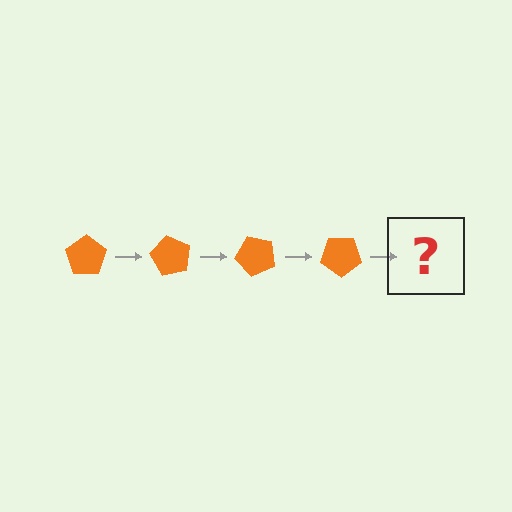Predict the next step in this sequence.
The next step is an orange pentagon rotated 240 degrees.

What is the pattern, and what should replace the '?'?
The pattern is that the pentagon rotates 60 degrees each step. The '?' should be an orange pentagon rotated 240 degrees.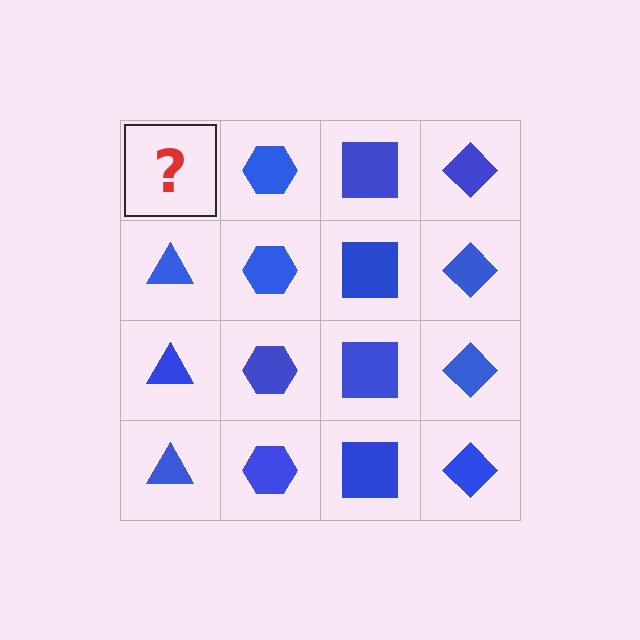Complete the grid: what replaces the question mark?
The question mark should be replaced with a blue triangle.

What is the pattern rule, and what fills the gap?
The rule is that each column has a consistent shape. The gap should be filled with a blue triangle.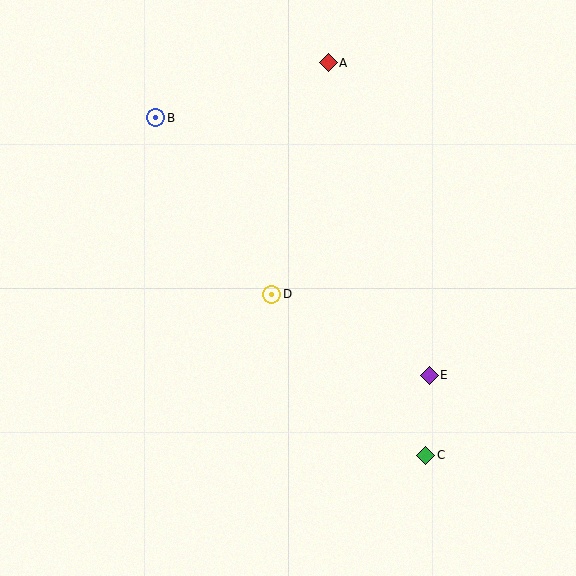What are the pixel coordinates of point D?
Point D is at (272, 294).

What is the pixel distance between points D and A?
The distance between D and A is 239 pixels.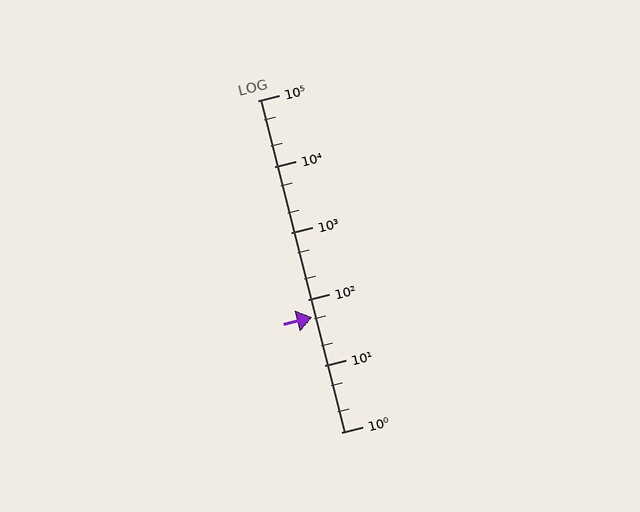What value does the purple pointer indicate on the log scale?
The pointer indicates approximately 54.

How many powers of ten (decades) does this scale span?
The scale spans 5 decades, from 1 to 100000.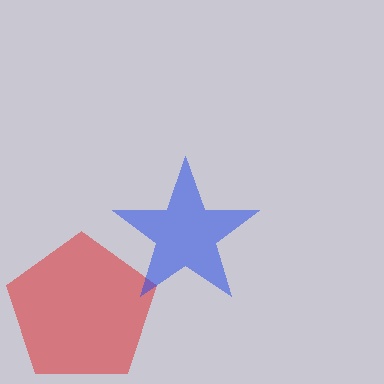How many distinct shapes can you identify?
There are 2 distinct shapes: a red pentagon, a blue star.